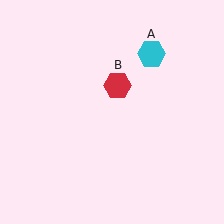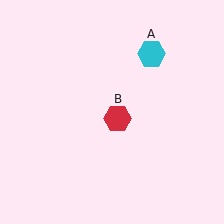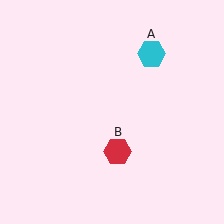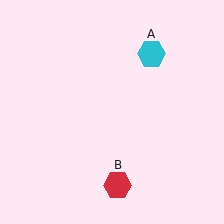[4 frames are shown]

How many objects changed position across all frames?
1 object changed position: red hexagon (object B).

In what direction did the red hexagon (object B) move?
The red hexagon (object B) moved down.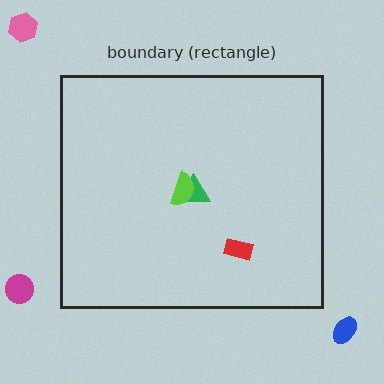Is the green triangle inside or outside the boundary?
Inside.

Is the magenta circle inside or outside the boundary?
Outside.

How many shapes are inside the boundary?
3 inside, 3 outside.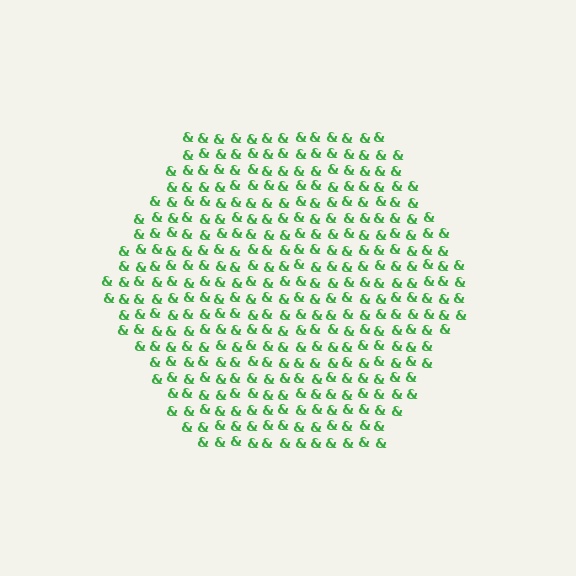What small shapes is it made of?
It is made of small ampersands.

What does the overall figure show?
The overall figure shows a hexagon.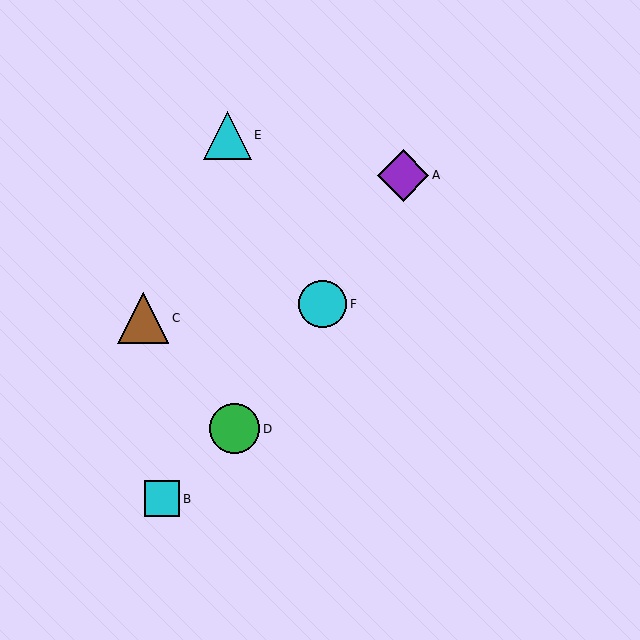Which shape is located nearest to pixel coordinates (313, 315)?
The cyan circle (labeled F) at (323, 304) is nearest to that location.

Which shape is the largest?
The purple diamond (labeled A) is the largest.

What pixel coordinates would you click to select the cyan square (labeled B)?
Click at (162, 499) to select the cyan square B.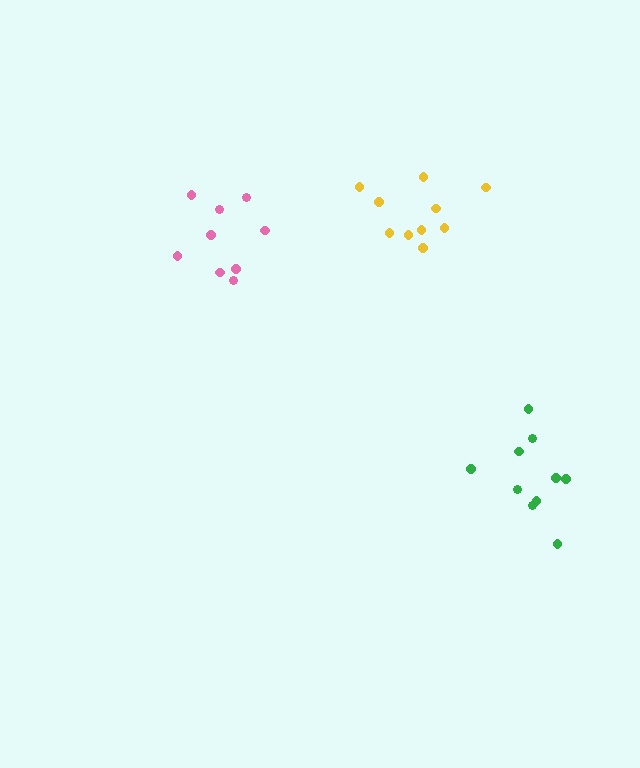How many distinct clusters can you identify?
There are 3 distinct clusters.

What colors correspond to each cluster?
The clusters are colored: green, pink, yellow.